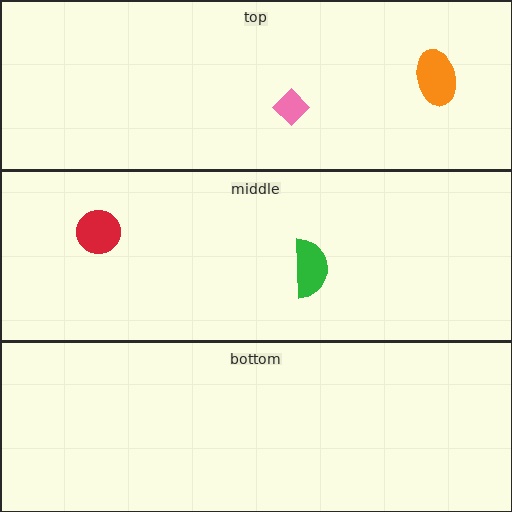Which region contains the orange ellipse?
The top region.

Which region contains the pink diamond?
The top region.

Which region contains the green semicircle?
The middle region.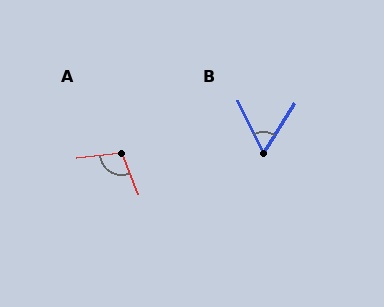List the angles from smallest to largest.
B (59°), A (105°).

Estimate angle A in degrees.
Approximately 105 degrees.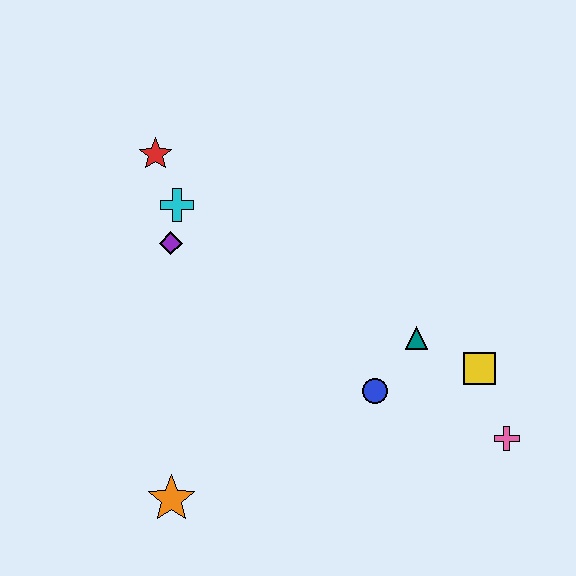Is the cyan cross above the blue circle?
Yes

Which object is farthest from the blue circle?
The red star is farthest from the blue circle.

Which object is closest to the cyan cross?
The purple diamond is closest to the cyan cross.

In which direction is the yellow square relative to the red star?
The yellow square is to the right of the red star.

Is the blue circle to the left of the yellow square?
Yes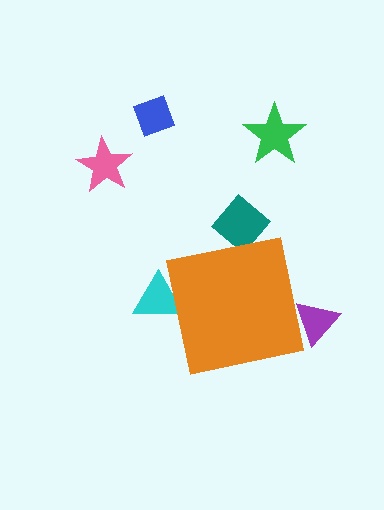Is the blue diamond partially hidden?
No, the blue diamond is fully visible.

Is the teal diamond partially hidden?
Yes, the teal diamond is partially hidden behind the orange square.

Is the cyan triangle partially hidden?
Yes, the cyan triangle is partially hidden behind the orange square.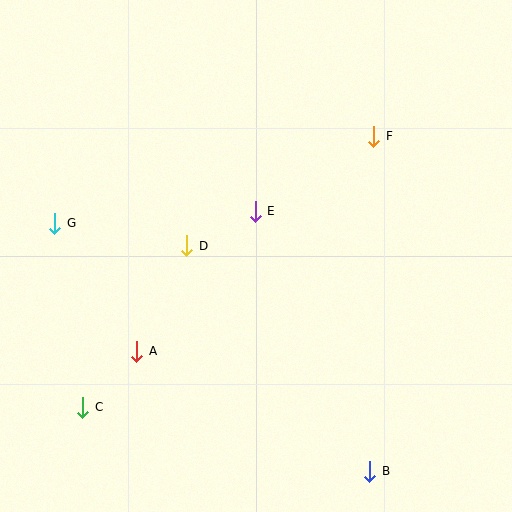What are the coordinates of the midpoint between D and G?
The midpoint between D and G is at (121, 235).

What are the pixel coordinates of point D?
Point D is at (187, 246).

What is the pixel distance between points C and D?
The distance between C and D is 192 pixels.